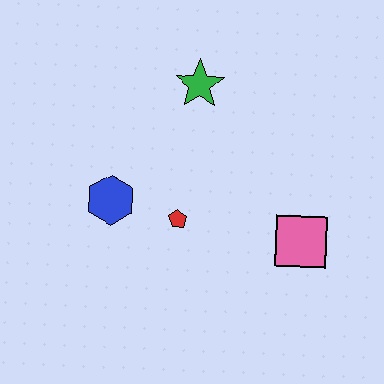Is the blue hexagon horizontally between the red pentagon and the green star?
No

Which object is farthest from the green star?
The pink square is farthest from the green star.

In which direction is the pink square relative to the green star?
The pink square is below the green star.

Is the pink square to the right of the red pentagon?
Yes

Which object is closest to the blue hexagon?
The red pentagon is closest to the blue hexagon.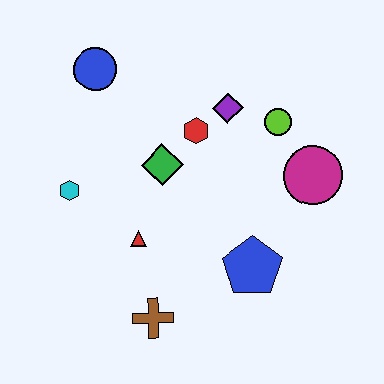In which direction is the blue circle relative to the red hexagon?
The blue circle is to the left of the red hexagon.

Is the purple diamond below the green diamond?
No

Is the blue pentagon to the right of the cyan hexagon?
Yes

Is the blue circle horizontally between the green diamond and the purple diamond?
No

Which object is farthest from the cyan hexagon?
The magenta circle is farthest from the cyan hexagon.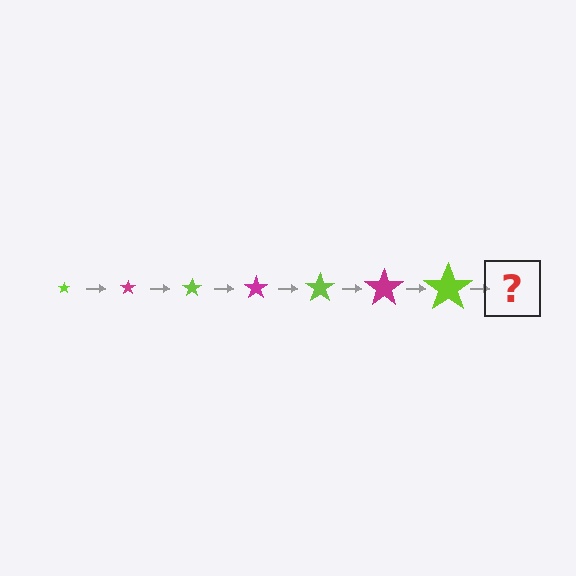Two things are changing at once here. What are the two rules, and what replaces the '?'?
The two rules are that the star grows larger each step and the color cycles through lime and magenta. The '?' should be a magenta star, larger than the previous one.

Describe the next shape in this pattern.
It should be a magenta star, larger than the previous one.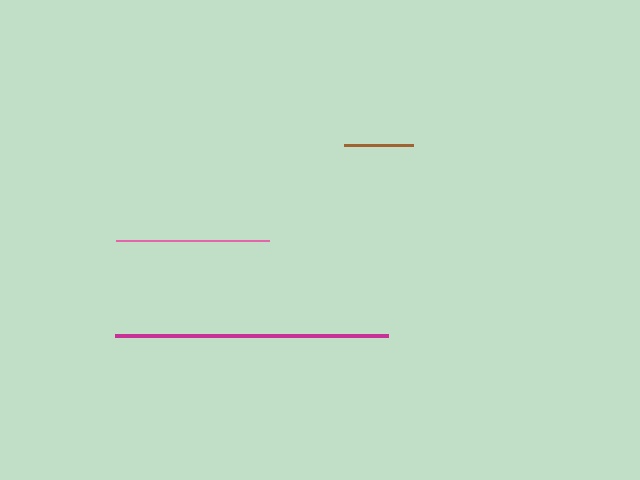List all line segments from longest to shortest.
From longest to shortest: magenta, pink, brown.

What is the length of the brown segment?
The brown segment is approximately 69 pixels long.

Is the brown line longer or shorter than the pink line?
The pink line is longer than the brown line.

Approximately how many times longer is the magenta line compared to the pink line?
The magenta line is approximately 1.8 times the length of the pink line.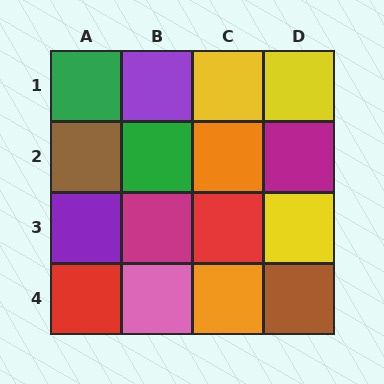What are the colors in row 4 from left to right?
Red, pink, orange, brown.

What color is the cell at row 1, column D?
Yellow.